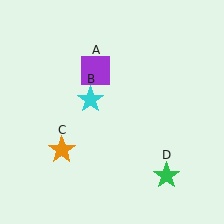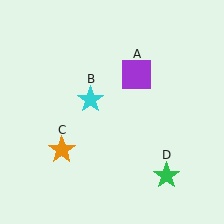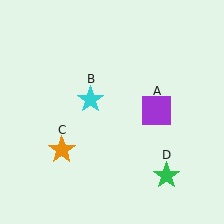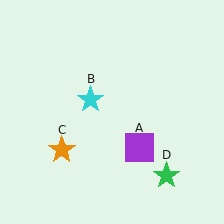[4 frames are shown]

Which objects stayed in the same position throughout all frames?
Cyan star (object B) and orange star (object C) and green star (object D) remained stationary.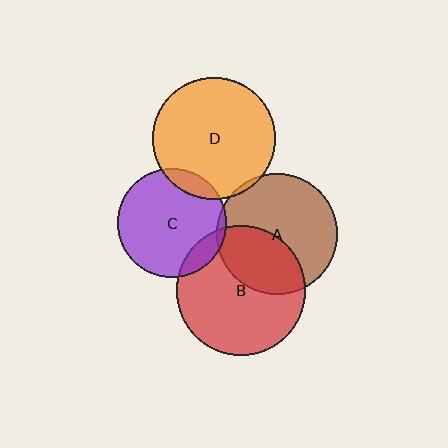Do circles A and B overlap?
Yes.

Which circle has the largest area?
Circle B (red).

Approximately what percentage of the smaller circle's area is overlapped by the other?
Approximately 40%.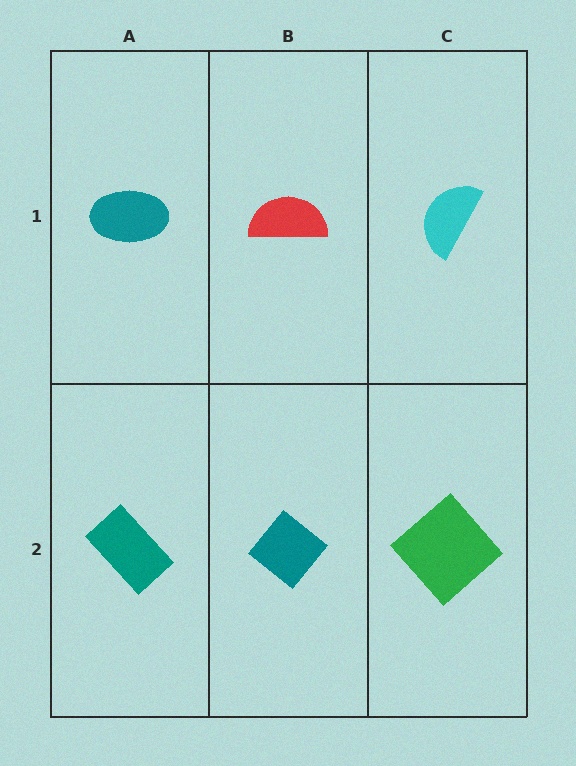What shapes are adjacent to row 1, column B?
A teal diamond (row 2, column B), a teal ellipse (row 1, column A), a cyan semicircle (row 1, column C).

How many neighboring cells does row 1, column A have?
2.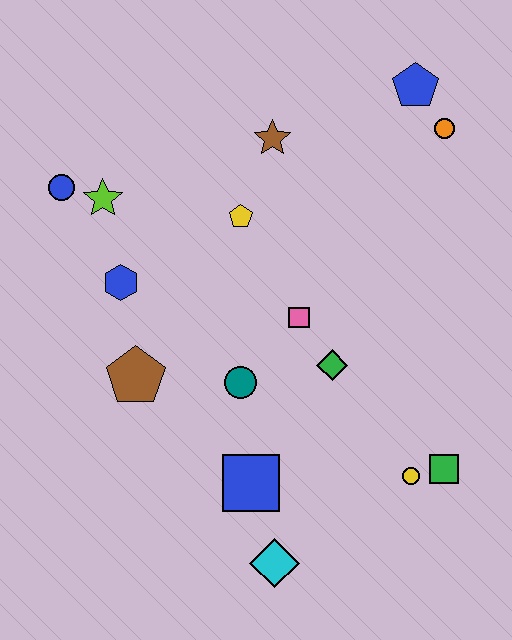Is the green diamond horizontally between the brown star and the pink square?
No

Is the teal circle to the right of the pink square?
No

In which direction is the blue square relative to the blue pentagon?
The blue square is below the blue pentagon.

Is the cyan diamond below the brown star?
Yes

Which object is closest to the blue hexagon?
The lime star is closest to the blue hexagon.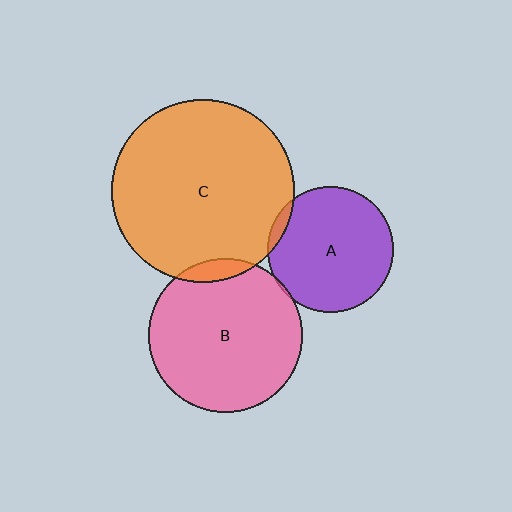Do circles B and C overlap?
Yes.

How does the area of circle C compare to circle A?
Approximately 2.1 times.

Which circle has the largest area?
Circle C (orange).